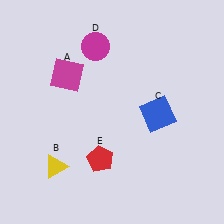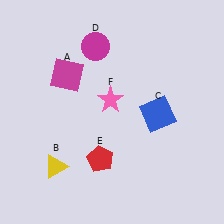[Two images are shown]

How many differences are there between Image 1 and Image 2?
There is 1 difference between the two images.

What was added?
A pink star (F) was added in Image 2.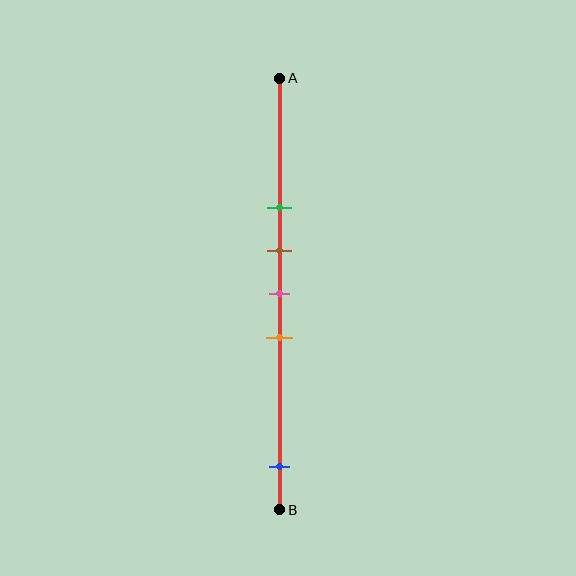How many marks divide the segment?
There are 5 marks dividing the segment.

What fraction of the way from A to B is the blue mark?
The blue mark is approximately 90% (0.9) of the way from A to B.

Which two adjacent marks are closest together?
The brown and pink marks are the closest adjacent pair.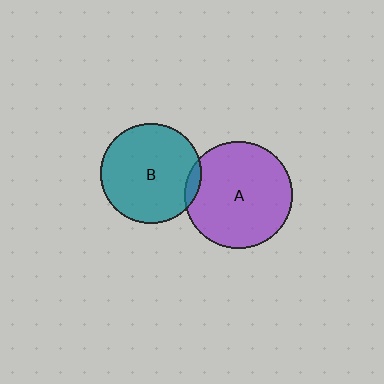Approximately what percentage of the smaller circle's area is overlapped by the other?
Approximately 5%.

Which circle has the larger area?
Circle A (purple).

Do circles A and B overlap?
Yes.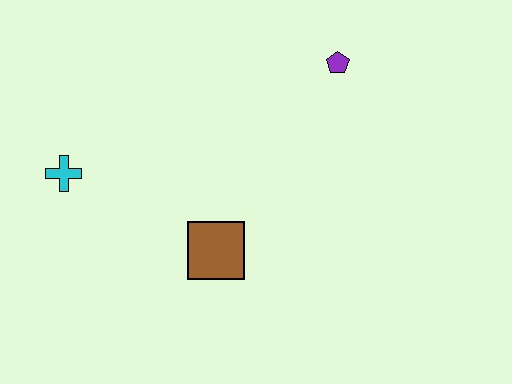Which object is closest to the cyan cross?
The brown square is closest to the cyan cross.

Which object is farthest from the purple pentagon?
The cyan cross is farthest from the purple pentagon.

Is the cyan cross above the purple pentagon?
No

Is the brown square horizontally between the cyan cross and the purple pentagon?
Yes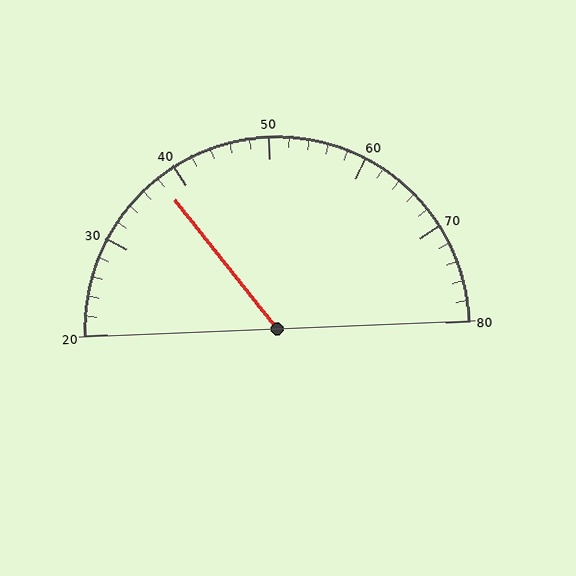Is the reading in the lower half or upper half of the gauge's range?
The reading is in the lower half of the range (20 to 80).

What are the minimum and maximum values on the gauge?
The gauge ranges from 20 to 80.